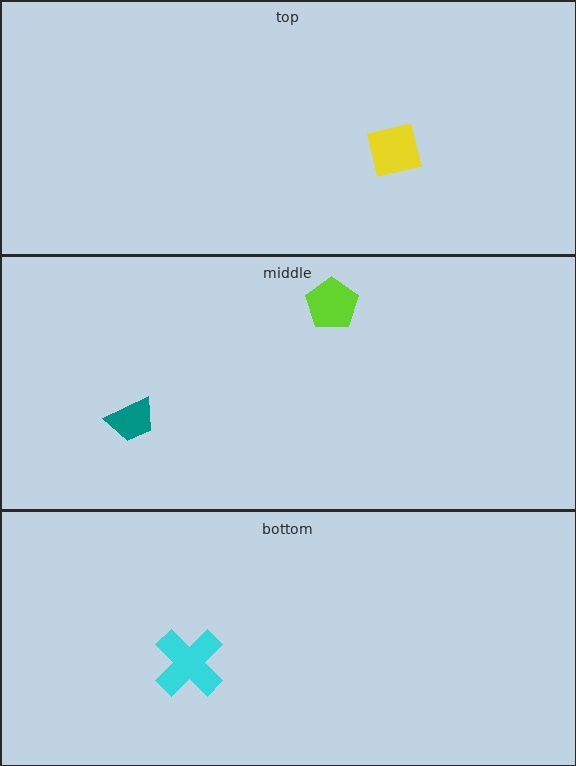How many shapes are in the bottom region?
1.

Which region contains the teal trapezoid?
The middle region.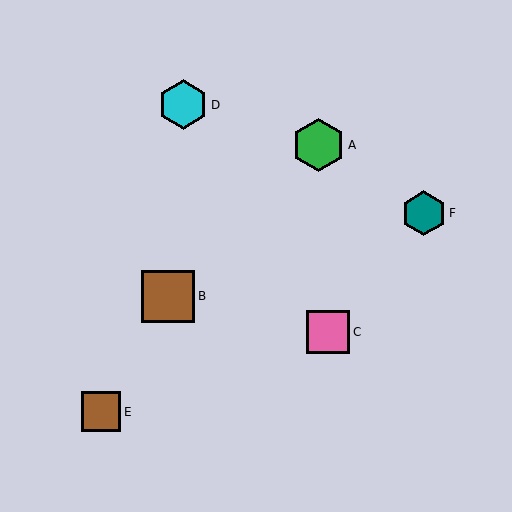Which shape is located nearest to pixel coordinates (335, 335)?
The pink square (labeled C) at (328, 332) is nearest to that location.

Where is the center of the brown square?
The center of the brown square is at (168, 296).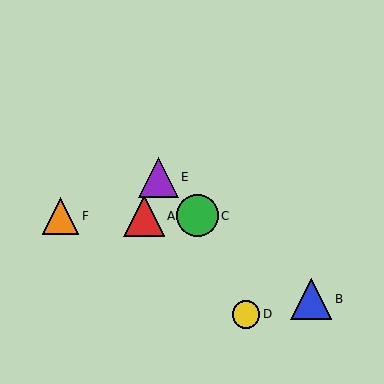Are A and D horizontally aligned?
No, A is at y≈216 and D is at y≈314.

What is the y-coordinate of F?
Object F is at y≈216.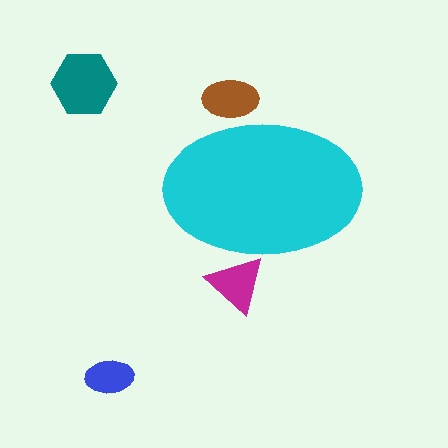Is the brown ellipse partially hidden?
Yes, the brown ellipse is partially hidden behind the cyan ellipse.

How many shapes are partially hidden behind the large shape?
2 shapes are partially hidden.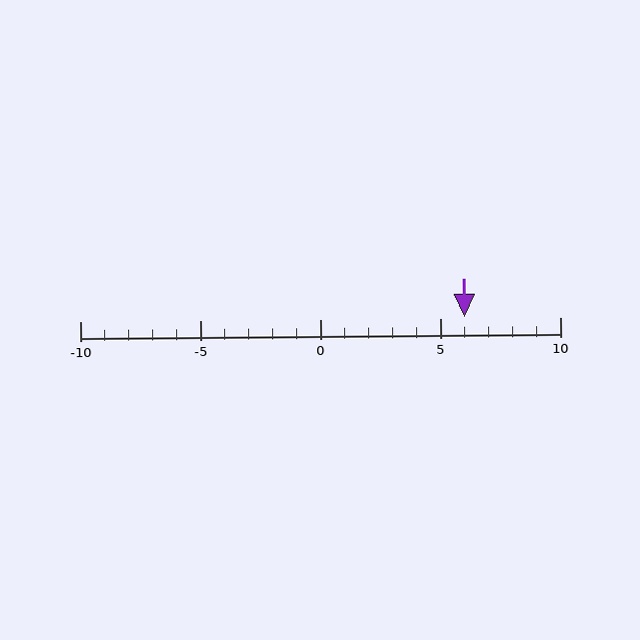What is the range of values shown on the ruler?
The ruler shows values from -10 to 10.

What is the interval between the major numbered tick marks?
The major tick marks are spaced 5 units apart.